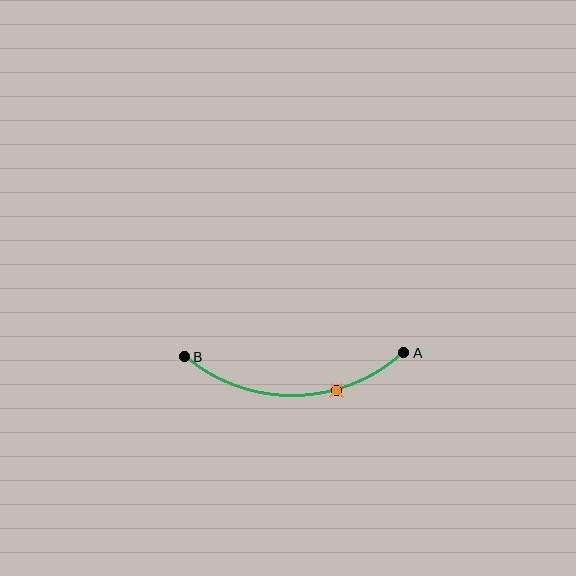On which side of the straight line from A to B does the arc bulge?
The arc bulges below the straight line connecting A and B.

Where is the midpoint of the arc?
The arc midpoint is the point on the curve farthest from the straight line joining A and B. It sits below that line.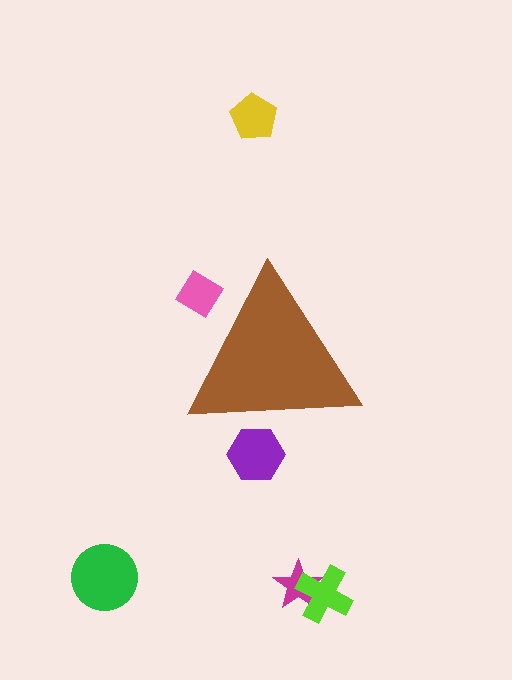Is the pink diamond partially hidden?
Yes, the pink diamond is partially hidden behind the brown triangle.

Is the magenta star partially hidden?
No, the magenta star is fully visible.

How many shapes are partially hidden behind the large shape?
2 shapes are partially hidden.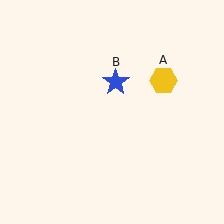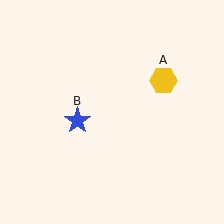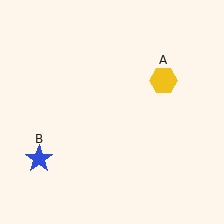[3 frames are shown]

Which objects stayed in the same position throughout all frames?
Yellow hexagon (object A) remained stationary.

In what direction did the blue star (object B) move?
The blue star (object B) moved down and to the left.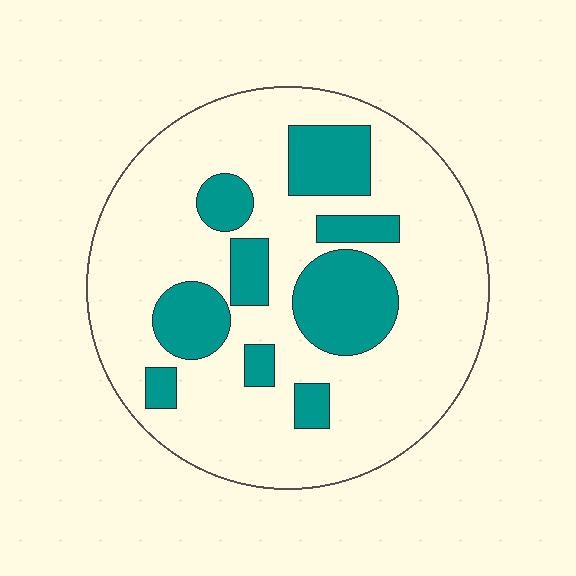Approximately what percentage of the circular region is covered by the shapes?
Approximately 25%.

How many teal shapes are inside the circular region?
9.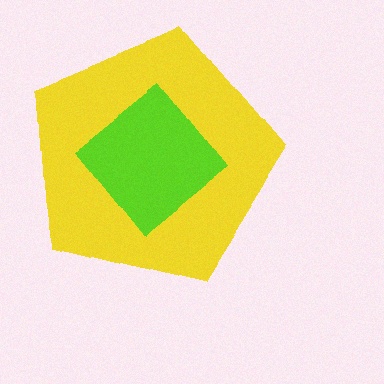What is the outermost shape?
The yellow pentagon.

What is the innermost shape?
The lime diamond.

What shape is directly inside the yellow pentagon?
The lime diamond.